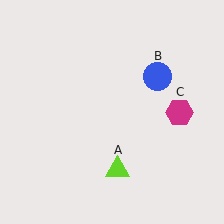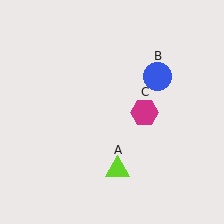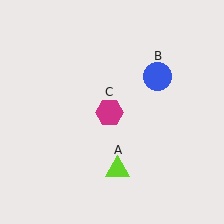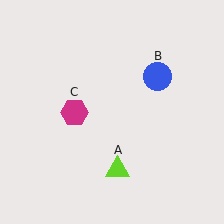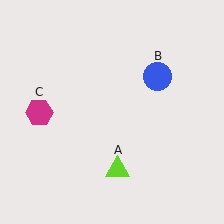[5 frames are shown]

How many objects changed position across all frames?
1 object changed position: magenta hexagon (object C).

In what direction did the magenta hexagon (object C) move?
The magenta hexagon (object C) moved left.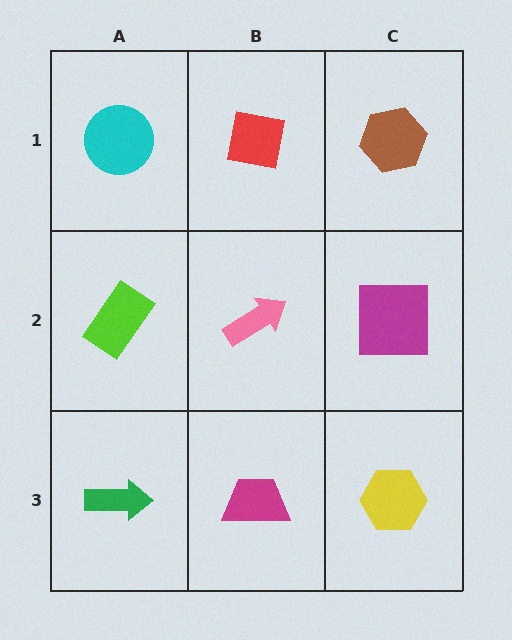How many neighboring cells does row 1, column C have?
2.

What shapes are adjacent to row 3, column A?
A lime rectangle (row 2, column A), a magenta trapezoid (row 3, column B).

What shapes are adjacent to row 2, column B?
A red square (row 1, column B), a magenta trapezoid (row 3, column B), a lime rectangle (row 2, column A), a magenta square (row 2, column C).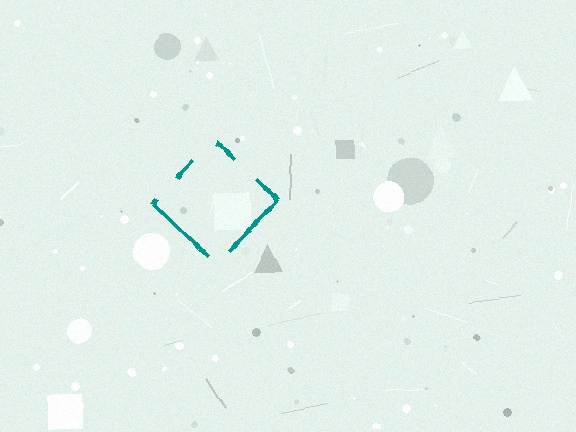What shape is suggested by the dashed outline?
The dashed outline suggests a diamond.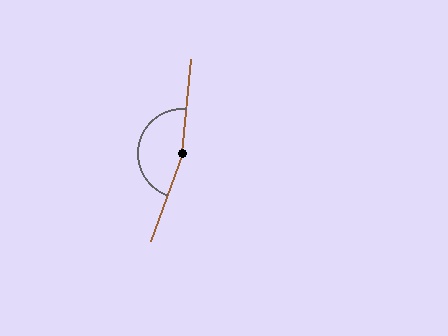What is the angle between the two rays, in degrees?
Approximately 166 degrees.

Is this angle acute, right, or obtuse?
It is obtuse.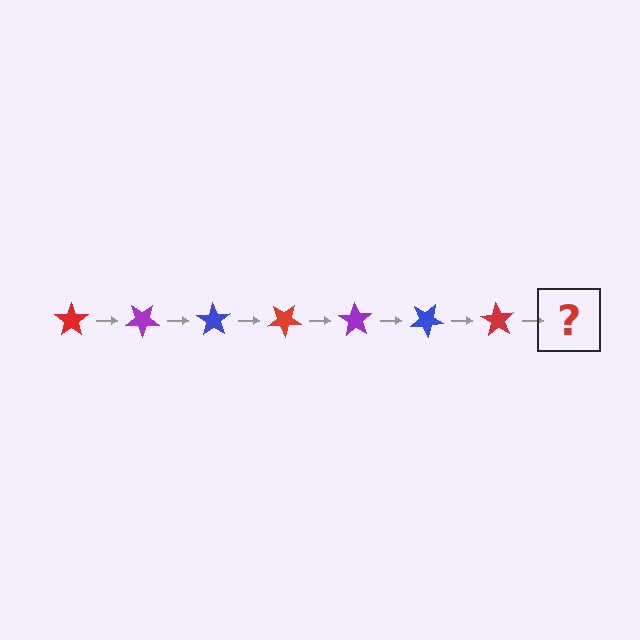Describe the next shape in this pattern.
It should be a purple star, rotated 245 degrees from the start.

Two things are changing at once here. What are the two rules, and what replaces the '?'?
The two rules are that it rotates 35 degrees each step and the color cycles through red, purple, and blue. The '?' should be a purple star, rotated 245 degrees from the start.